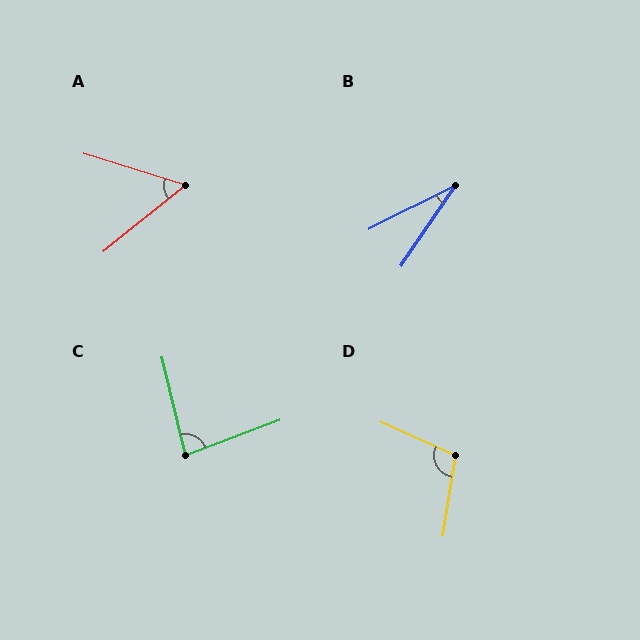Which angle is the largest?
D, at approximately 105 degrees.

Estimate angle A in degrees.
Approximately 56 degrees.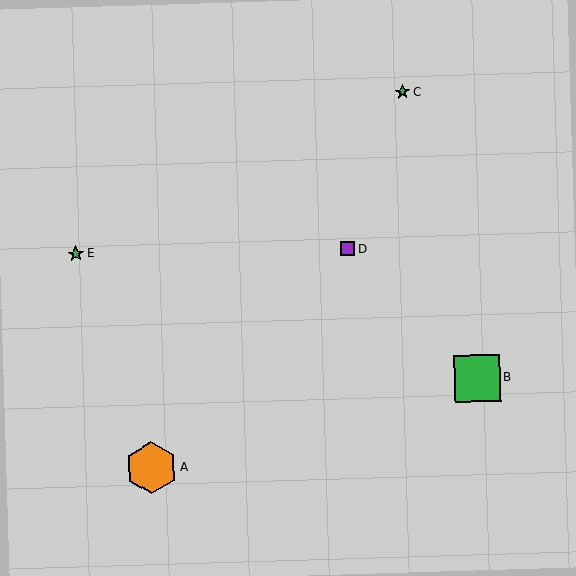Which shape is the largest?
The orange hexagon (labeled A) is the largest.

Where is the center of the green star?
The center of the green star is at (76, 254).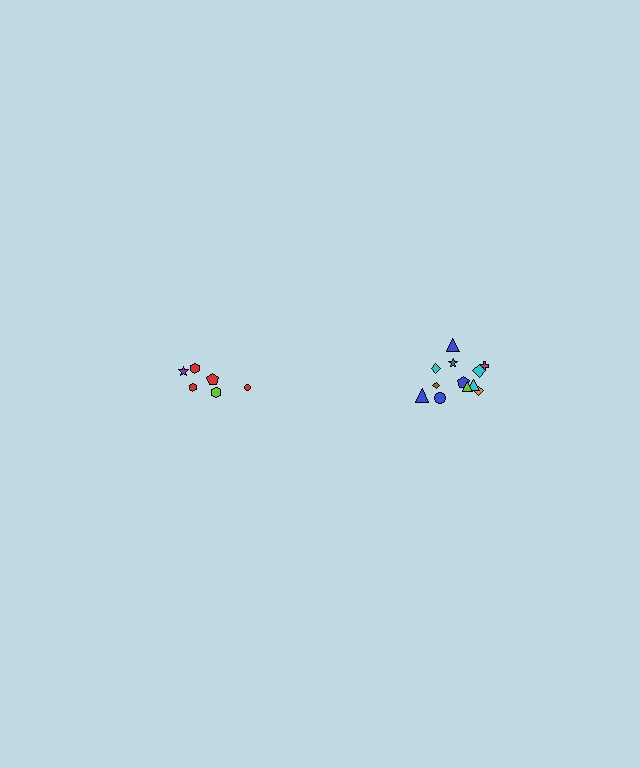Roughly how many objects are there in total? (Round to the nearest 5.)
Roughly 20 objects in total.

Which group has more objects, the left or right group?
The right group.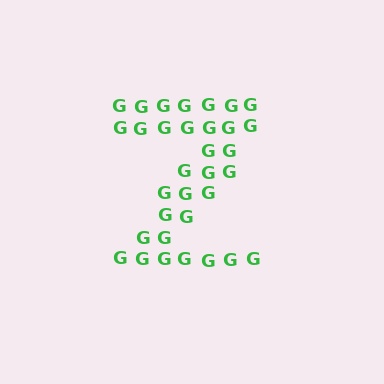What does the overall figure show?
The overall figure shows the letter Z.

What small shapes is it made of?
It is made of small letter G's.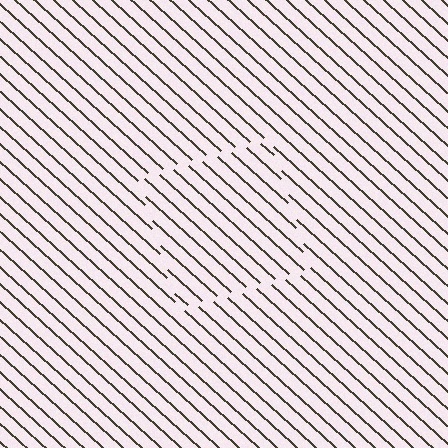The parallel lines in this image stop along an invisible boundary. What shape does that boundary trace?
An illusory square. The interior of the shape contains the same grating, shifted by half a period — the contour is defined by the phase discontinuity where line-ends from the inner and outer gratings abut.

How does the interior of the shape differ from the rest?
The interior of the shape contains the same grating, shifted by half a period — the contour is defined by the phase discontinuity where line-ends from the inner and outer gratings abut.